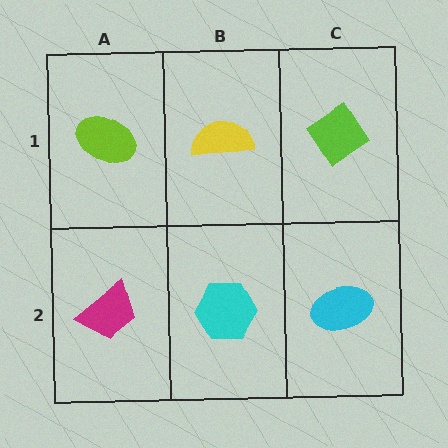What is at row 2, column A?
A magenta trapezoid.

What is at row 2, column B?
A cyan hexagon.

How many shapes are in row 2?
3 shapes.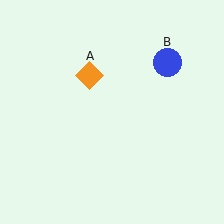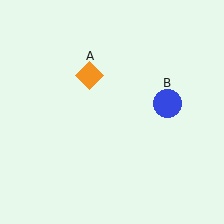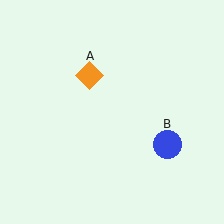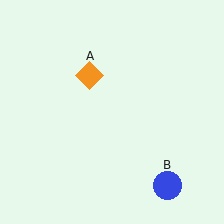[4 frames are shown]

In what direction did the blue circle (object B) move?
The blue circle (object B) moved down.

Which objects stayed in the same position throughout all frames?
Orange diamond (object A) remained stationary.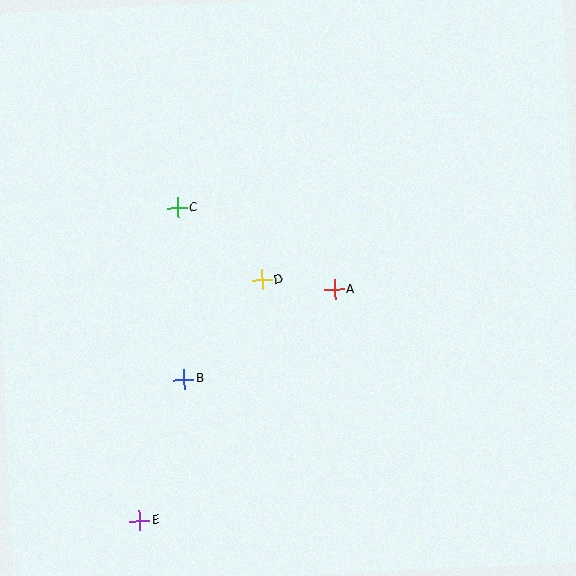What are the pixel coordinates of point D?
Point D is at (262, 280).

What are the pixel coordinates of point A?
Point A is at (334, 290).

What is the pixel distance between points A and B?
The distance between A and B is 175 pixels.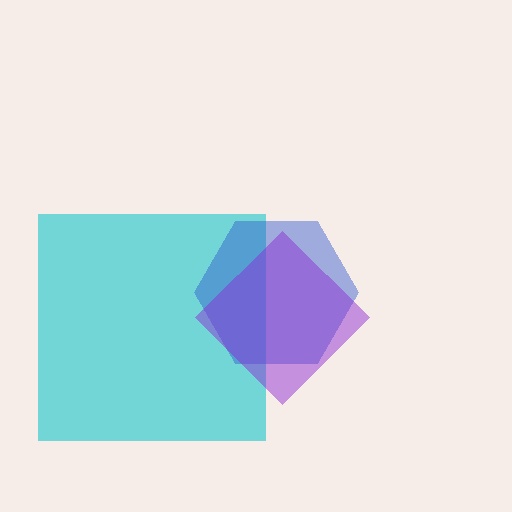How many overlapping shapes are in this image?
There are 3 overlapping shapes in the image.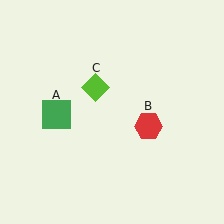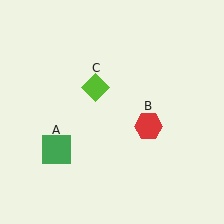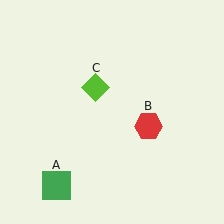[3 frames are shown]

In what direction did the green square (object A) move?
The green square (object A) moved down.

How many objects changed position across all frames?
1 object changed position: green square (object A).